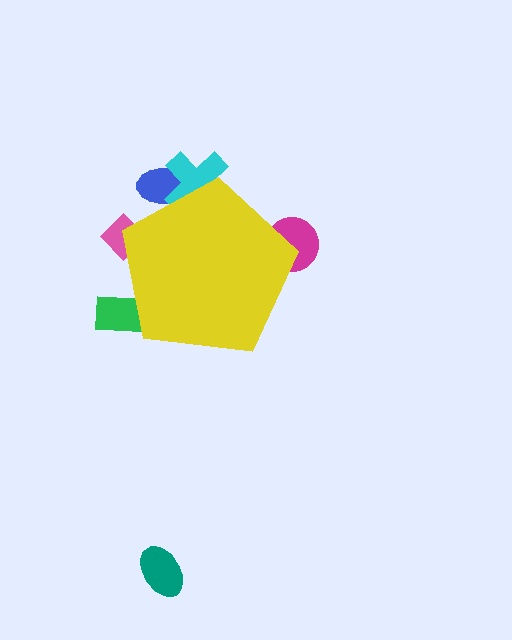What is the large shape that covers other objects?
A yellow pentagon.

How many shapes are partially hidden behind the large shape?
5 shapes are partially hidden.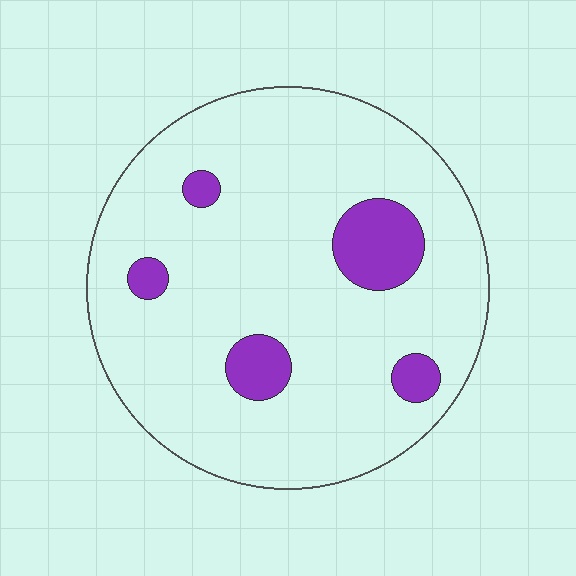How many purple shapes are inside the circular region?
5.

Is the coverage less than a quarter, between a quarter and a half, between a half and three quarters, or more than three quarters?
Less than a quarter.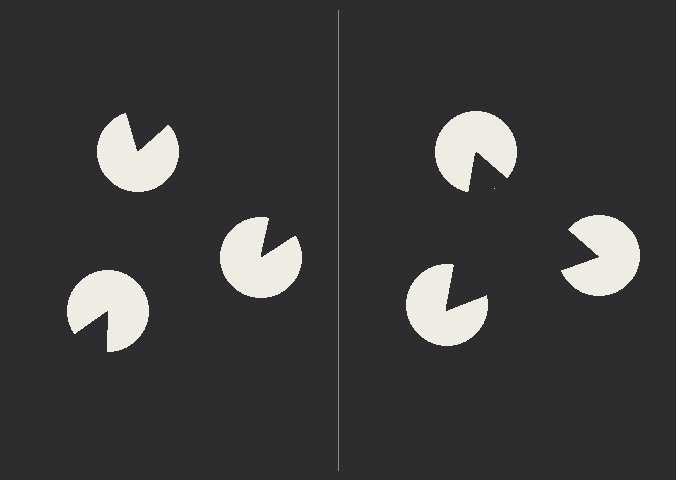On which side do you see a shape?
An illusory triangle appears on the right side. On the left side the wedge cuts are rotated, so no coherent shape forms.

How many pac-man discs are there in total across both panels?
6 — 3 on each side.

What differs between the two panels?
The pac-man discs are positioned identically on both sides; only the wedge orientations differ. On the right they align to a triangle; on the left they are misaligned.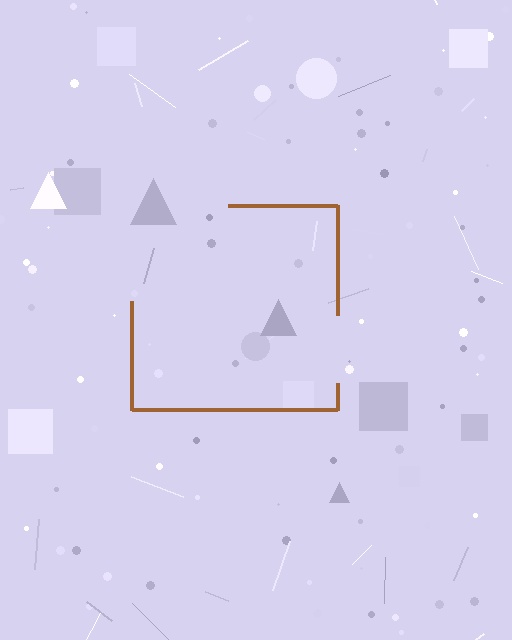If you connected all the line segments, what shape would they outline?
They would outline a square.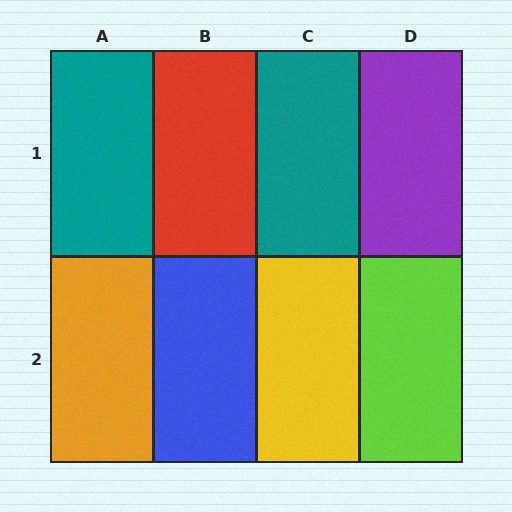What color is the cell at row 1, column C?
Teal.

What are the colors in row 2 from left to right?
Orange, blue, yellow, lime.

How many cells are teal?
2 cells are teal.